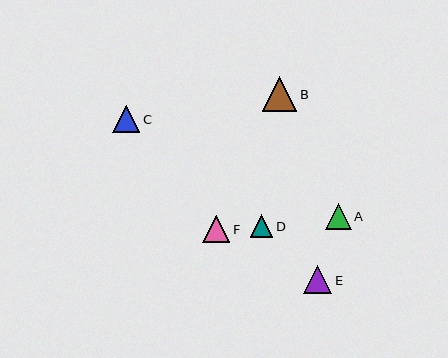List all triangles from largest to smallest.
From largest to smallest: B, E, F, C, A, D.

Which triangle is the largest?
Triangle B is the largest with a size of approximately 35 pixels.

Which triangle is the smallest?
Triangle D is the smallest with a size of approximately 22 pixels.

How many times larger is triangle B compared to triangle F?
Triangle B is approximately 1.3 times the size of triangle F.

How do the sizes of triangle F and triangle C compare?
Triangle F and triangle C are approximately the same size.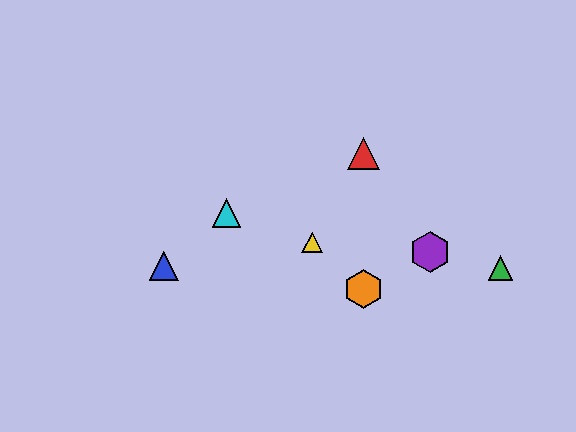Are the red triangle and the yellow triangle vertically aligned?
No, the red triangle is at x≈363 and the yellow triangle is at x≈312.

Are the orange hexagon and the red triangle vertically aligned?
Yes, both are at x≈363.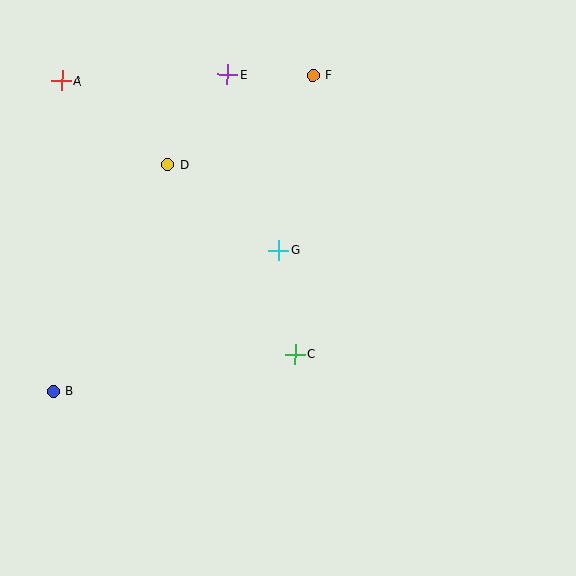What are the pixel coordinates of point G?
Point G is at (279, 250).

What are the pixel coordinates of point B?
Point B is at (54, 391).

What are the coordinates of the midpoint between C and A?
The midpoint between C and A is at (178, 218).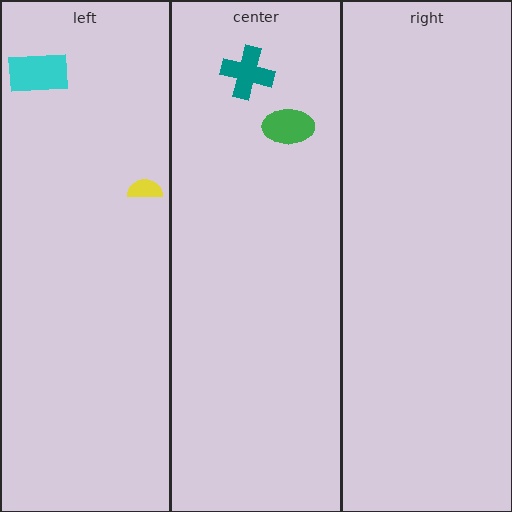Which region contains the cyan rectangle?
The left region.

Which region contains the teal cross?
The center region.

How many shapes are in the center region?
2.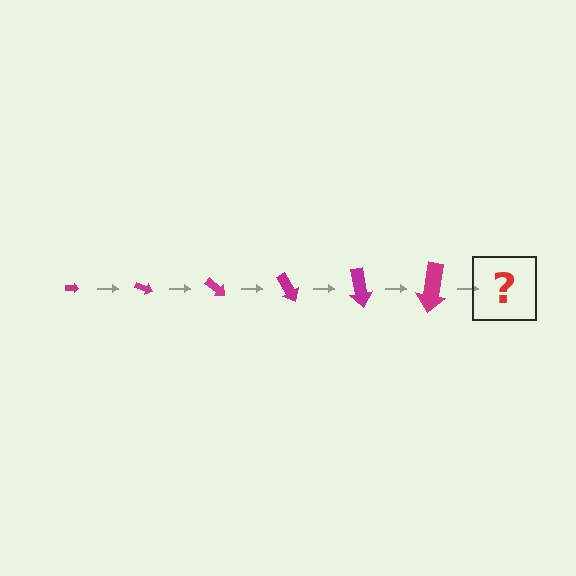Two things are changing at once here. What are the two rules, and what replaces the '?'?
The two rules are that the arrow grows larger each step and it rotates 20 degrees each step. The '?' should be an arrow, larger than the previous one and rotated 120 degrees from the start.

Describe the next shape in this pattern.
It should be an arrow, larger than the previous one and rotated 120 degrees from the start.